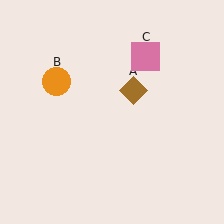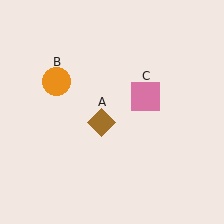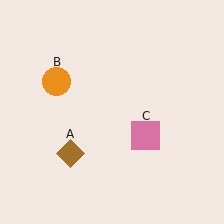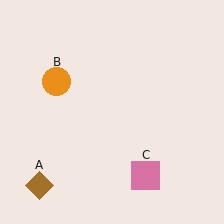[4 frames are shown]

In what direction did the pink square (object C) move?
The pink square (object C) moved down.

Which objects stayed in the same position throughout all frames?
Orange circle (object B) remained stationary.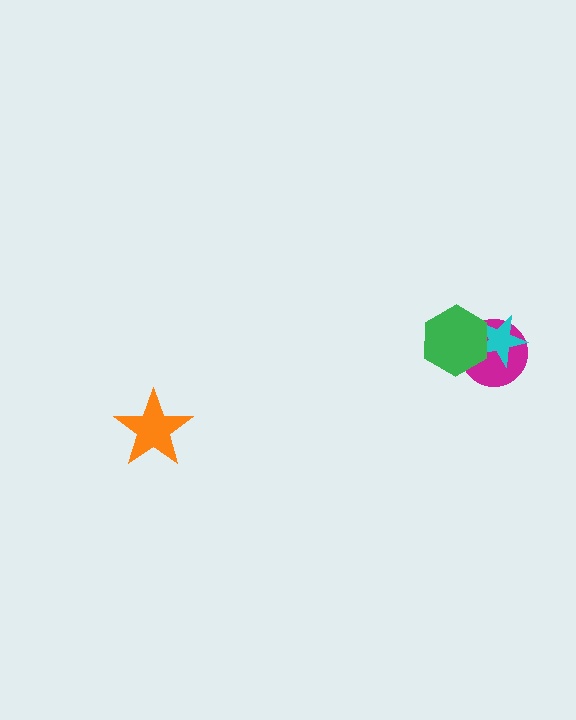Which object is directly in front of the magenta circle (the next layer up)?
The cyan star is directly in front of the magenta circle.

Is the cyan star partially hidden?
Yes, it is partially covered by another shape.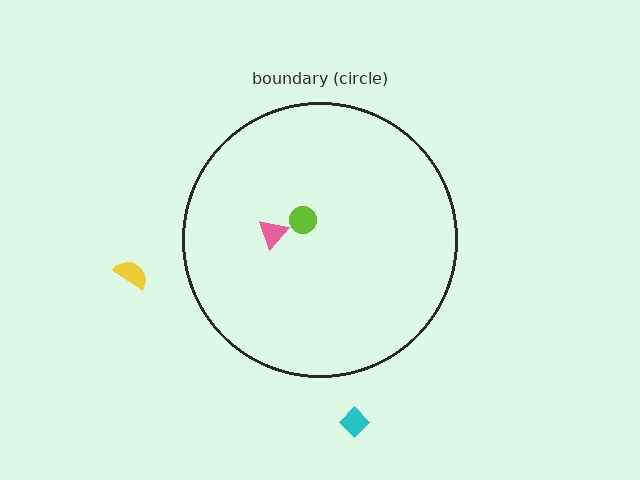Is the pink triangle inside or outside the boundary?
Inside.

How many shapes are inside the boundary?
2 inside, 2 outside.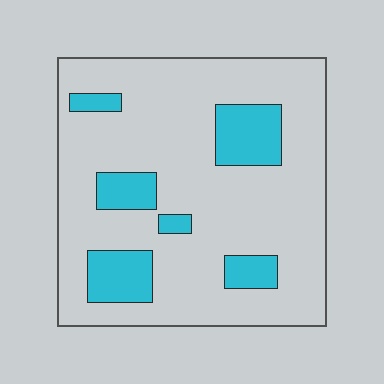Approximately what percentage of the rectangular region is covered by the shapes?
Approximately 20%.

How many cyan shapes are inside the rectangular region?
6.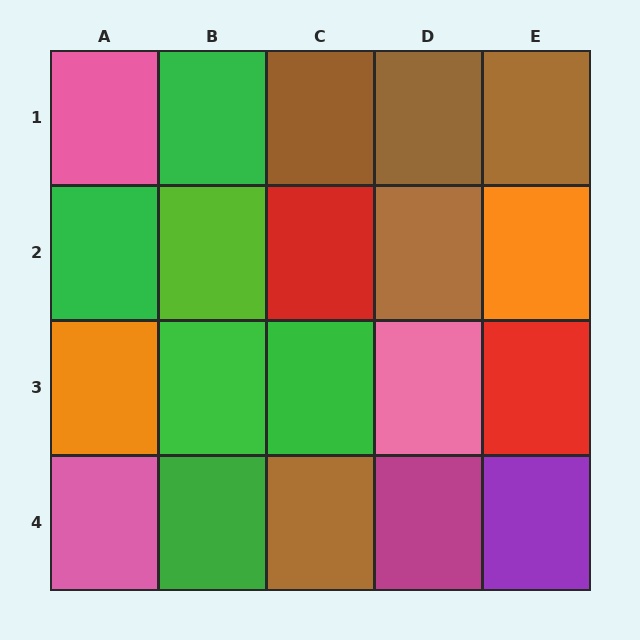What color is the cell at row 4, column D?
Magenta.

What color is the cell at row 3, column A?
Orange.